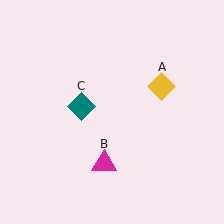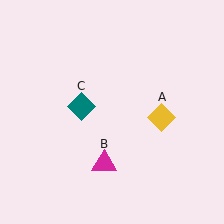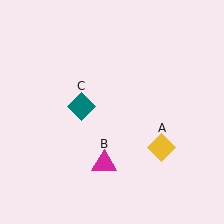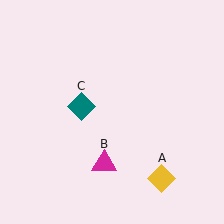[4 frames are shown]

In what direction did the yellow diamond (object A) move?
The yellow diamond (object A) moved down.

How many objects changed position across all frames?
1 object changed position: yellow diamond (object A).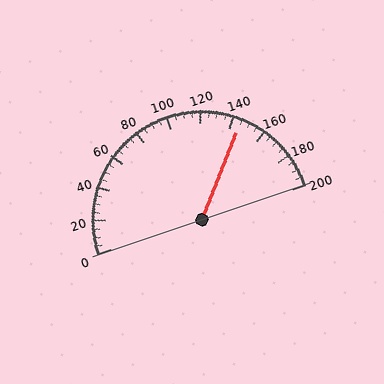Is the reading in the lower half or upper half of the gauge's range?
The reading is in the upper half of the range (0 to 200).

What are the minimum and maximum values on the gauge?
The gauge ranges from 0 to 200.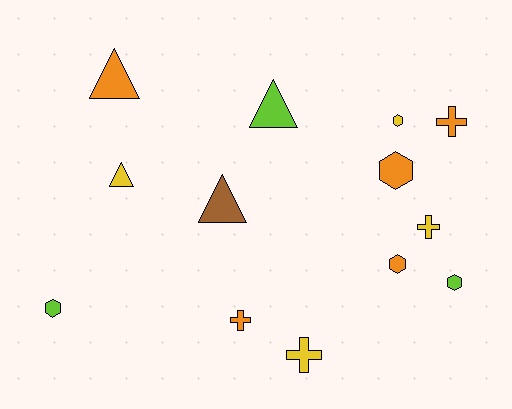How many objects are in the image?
There are 13 objects.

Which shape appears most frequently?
Hexagon, with 5 objects.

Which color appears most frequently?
Orange, with 5 objects.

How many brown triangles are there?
There is 1 brown triangle.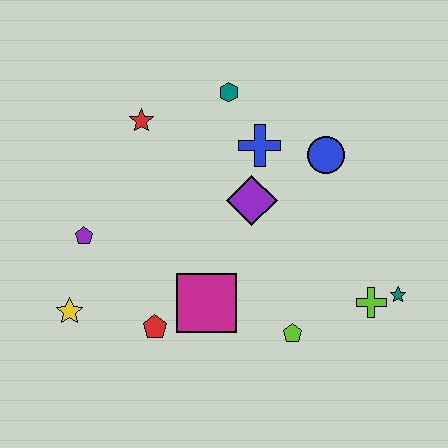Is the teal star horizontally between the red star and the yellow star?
No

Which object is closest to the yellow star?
The purple pentagon is closest to the yellow star.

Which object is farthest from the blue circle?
The yellow star is farthest from the blue circle.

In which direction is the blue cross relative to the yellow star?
The blue cross is to the right of the yellow star.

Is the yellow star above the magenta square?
No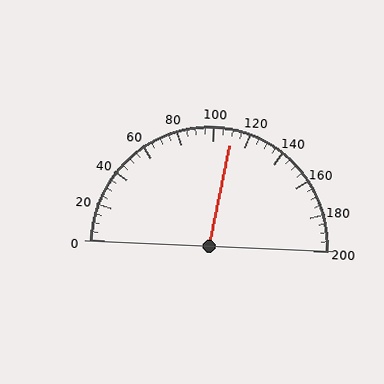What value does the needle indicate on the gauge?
The needle indicates approximately 110.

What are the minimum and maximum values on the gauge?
The gauge ranges from 0 to 200.